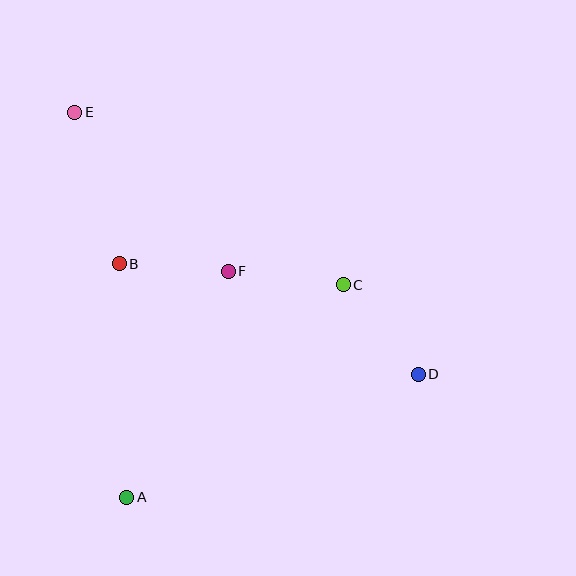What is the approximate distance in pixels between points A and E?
The distance between A and E is approximately 388 pixels.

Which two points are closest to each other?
Points B and F are closest to each other.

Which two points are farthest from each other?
Points D and E are farthest from each other.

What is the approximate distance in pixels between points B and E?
The distance between B and E is approximately 158 pixels.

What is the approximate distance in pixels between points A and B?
The distance between A and B is approximately 233 pixels.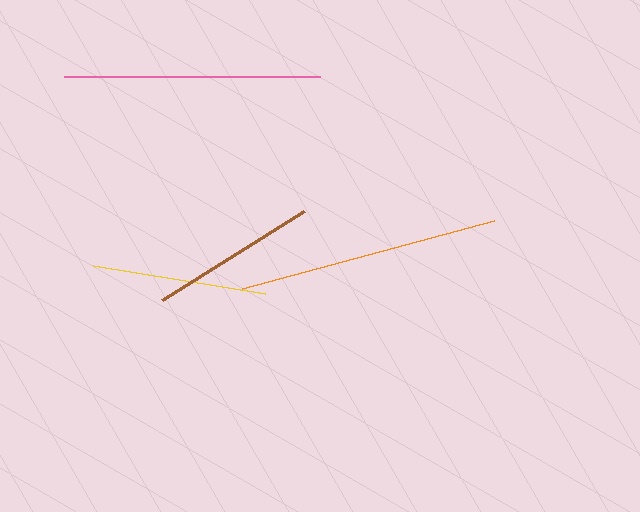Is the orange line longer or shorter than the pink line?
The orange line is longer than the pink line.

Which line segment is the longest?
The orange line is the longest at approximately 261 pixels.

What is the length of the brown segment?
The brown segment is approximately 167 pixels long.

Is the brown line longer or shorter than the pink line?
The pink line is longer than the brown line.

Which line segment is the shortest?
The brown line is the shortest at approximately 167 pixels.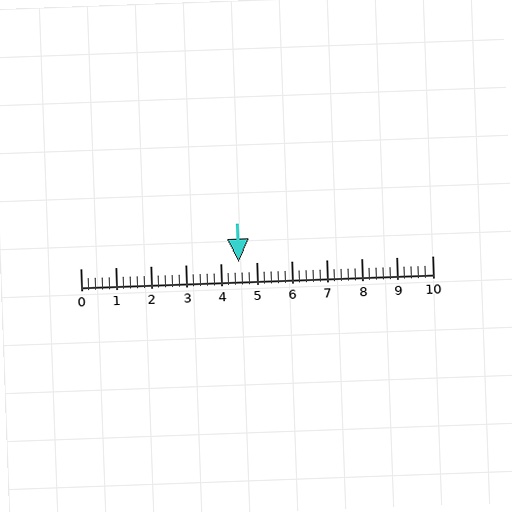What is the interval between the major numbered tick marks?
The major tick marks are spaced 1 units apart.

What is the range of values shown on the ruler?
The ruler shows values from 0 to 10.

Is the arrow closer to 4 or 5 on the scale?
The arrow is closer to 5.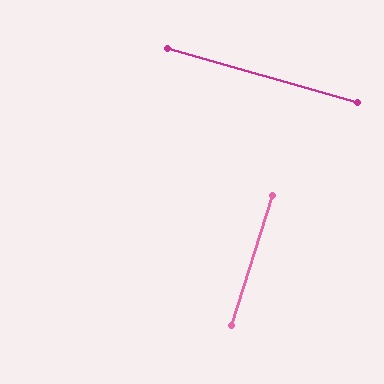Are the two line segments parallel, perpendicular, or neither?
Perpendicular — they meet at approximately 88°.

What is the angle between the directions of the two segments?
Approximately 88 degrees.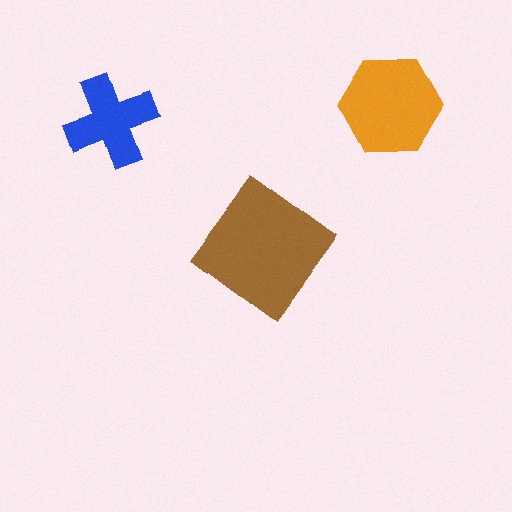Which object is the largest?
The brown diamond.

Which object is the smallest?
The blue cross.